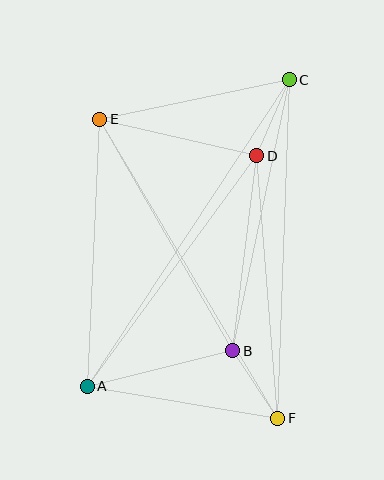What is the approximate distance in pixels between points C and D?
The distance between C and D is approximately 83 pixels.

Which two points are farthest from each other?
Points A and C are farthest from each other.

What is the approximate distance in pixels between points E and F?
The distance between E and F is approximately 348 pixels.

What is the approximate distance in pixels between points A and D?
The distance between A and D is approximately 286 pixels.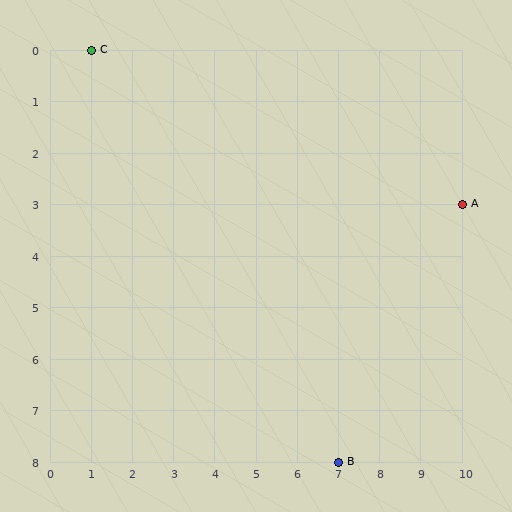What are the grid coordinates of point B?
Point B is at grid coordinates (7, 8).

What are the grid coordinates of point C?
Point C is at grid coordinates (1, 0).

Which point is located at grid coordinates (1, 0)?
Point C is at (1, 0).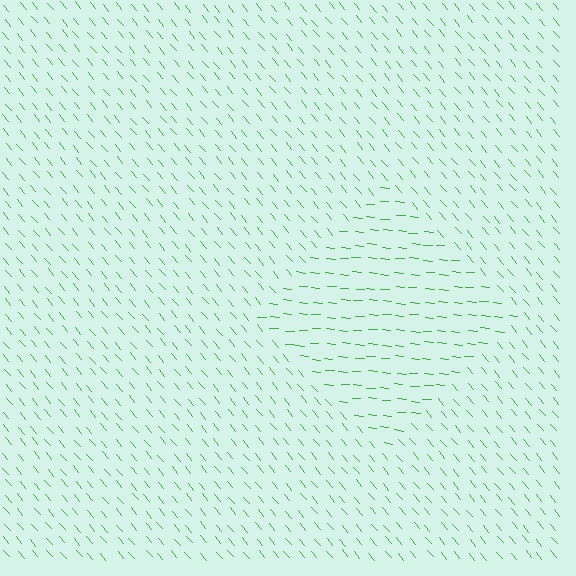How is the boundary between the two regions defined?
The boundary is defined purely by a change in line orientation (approximately 45 degrees difference). All lines are the same color and thickness.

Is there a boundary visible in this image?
Yes, there is a texture boundary formed by a change in line orientation.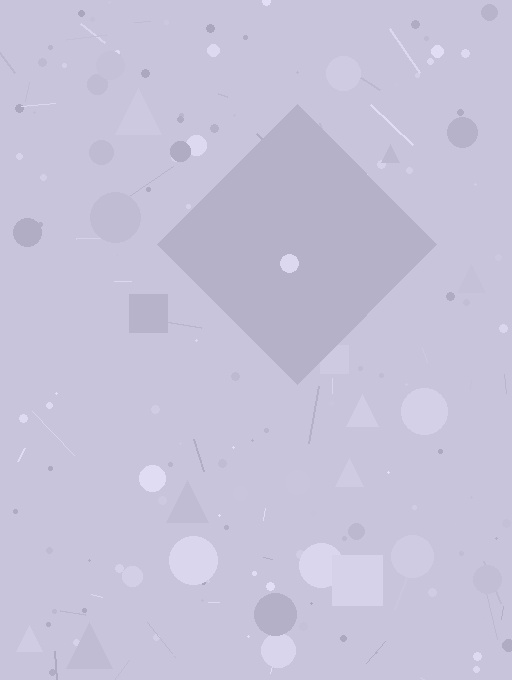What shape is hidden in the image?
A diamond is hidden in the image.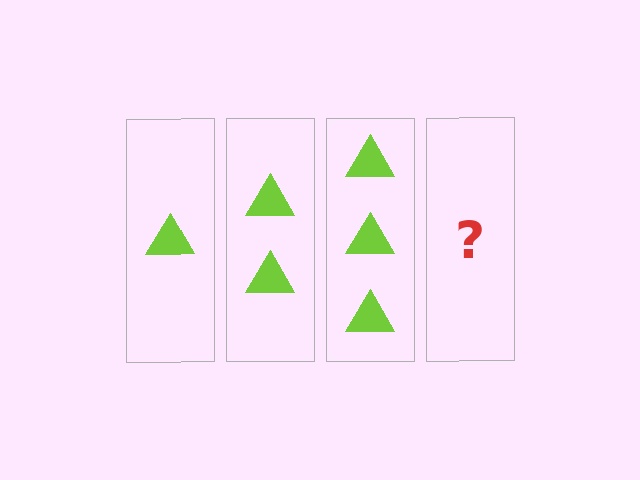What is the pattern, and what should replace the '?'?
The pattern is that each step adds one more triangle. The '?' should be 4 triangles.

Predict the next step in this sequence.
The next step is 4 triangles.